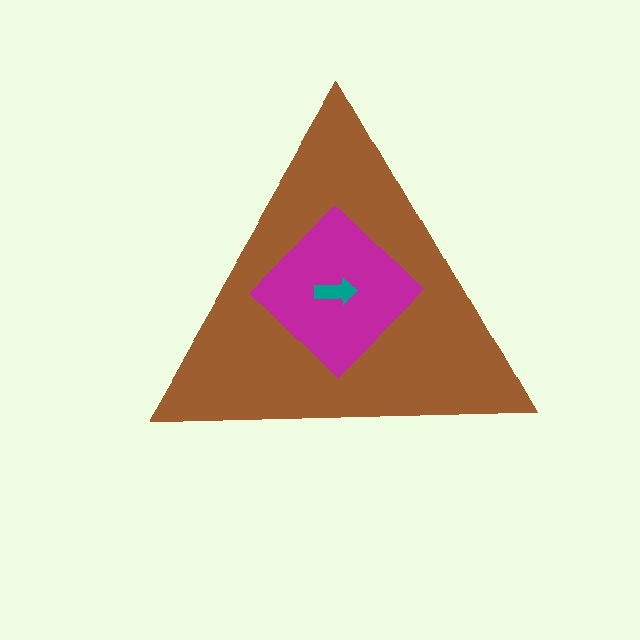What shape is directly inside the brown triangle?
The magenta diamond.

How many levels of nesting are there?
3.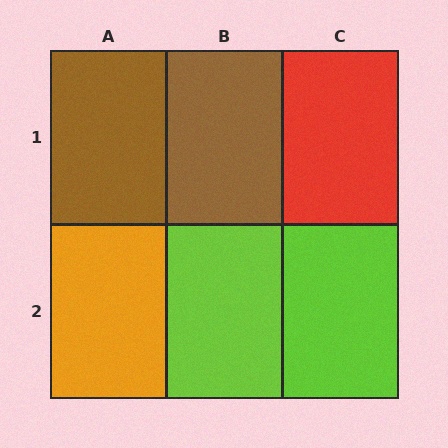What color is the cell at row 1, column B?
Brown.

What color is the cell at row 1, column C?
Red.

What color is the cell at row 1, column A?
Brown.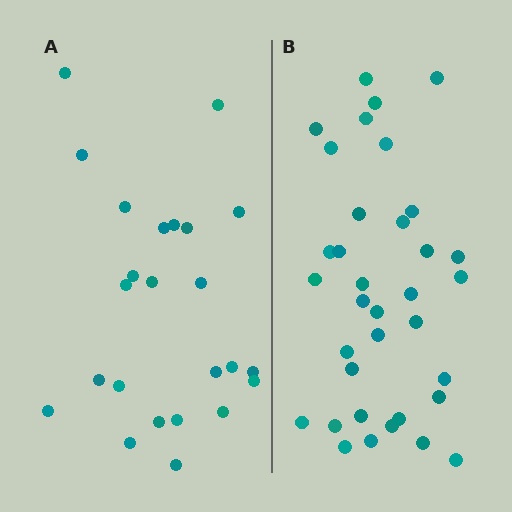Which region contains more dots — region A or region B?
Region B (the right region) has more dots.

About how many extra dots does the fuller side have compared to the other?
Region B has roughly 12 or so more dots than region A.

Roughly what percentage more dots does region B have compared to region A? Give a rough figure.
About 45% more.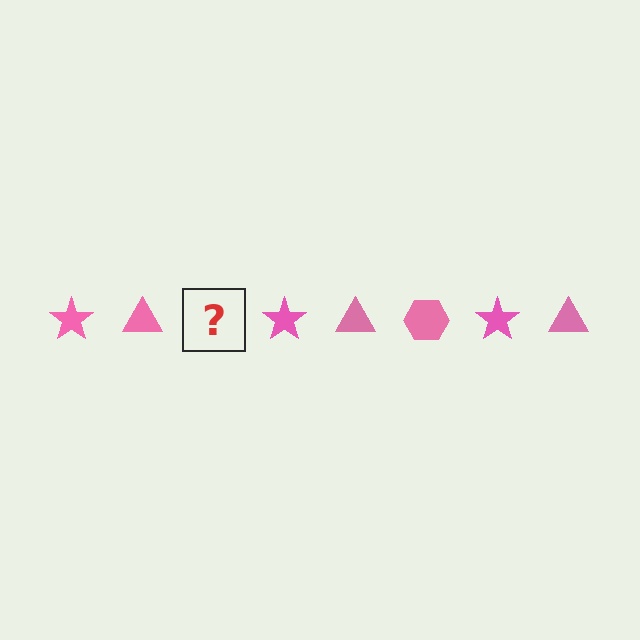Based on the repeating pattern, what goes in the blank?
The blank should be a pink hexagon.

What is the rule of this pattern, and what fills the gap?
The rule is that the pattern cycles through star, triangle, hexagon shapes in pink. The gap should be filled with a pink hexagon.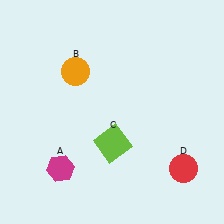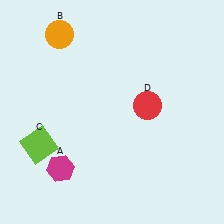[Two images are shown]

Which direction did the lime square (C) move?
The lime square (C) moved left.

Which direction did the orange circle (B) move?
The orange circle (B) moved up.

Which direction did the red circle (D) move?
The red circle (D) moved up.